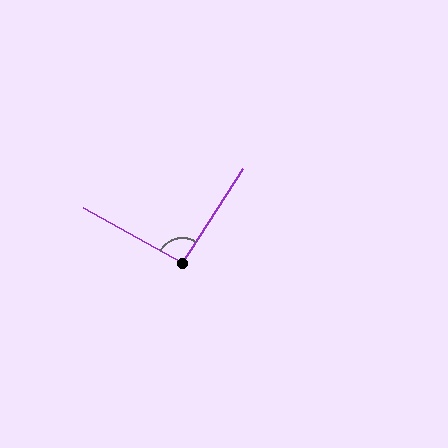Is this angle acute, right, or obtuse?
It is approximately a right angle.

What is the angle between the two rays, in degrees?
Approximately 94 degrees.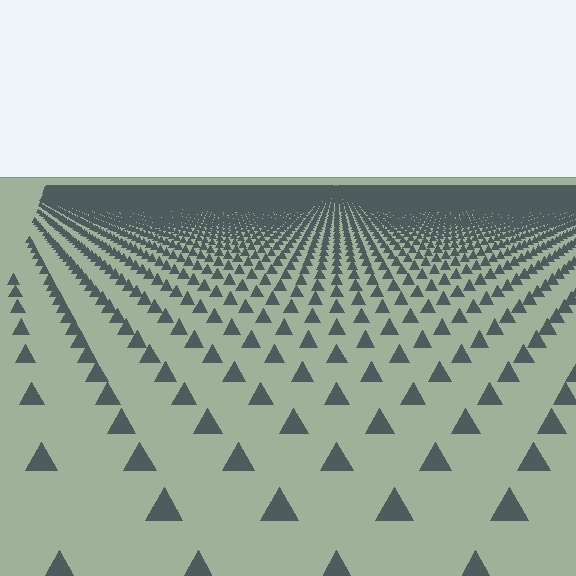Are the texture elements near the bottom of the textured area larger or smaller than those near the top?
Larger. Near the bottom, elements are closer to the viewer and appear at a bigger on-screen size.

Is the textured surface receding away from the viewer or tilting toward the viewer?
The surface is receding away from the viewer. Texture elements get smaller and denser toward the top.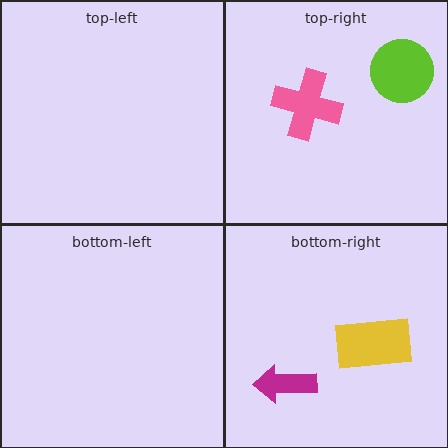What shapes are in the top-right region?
The lime circle, the pink cross.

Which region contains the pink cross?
The top-right region.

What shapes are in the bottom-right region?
The yellow rectangle, the magenta arrow.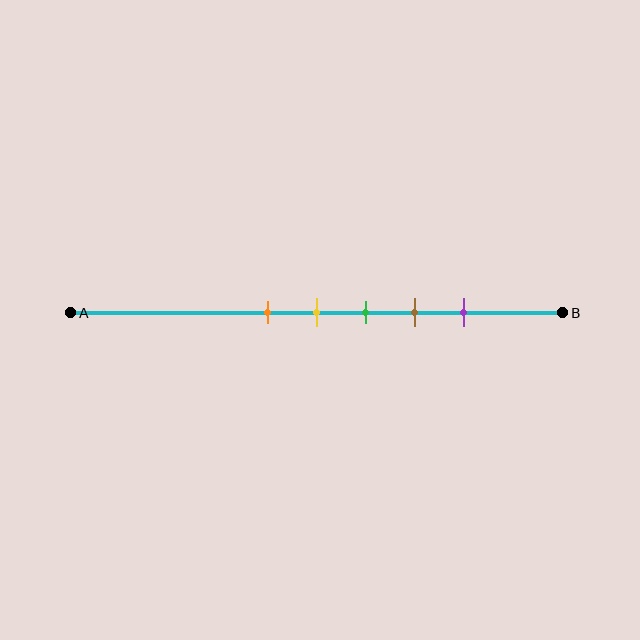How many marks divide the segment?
There are 5 marks dividing the segment.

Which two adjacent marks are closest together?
The orange and yellow marks are the closest adjacent pair.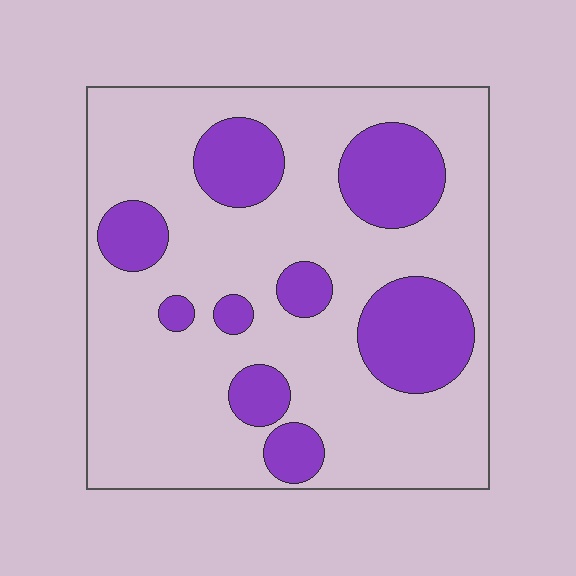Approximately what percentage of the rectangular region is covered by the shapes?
Approximately 25%.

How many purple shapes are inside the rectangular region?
9.